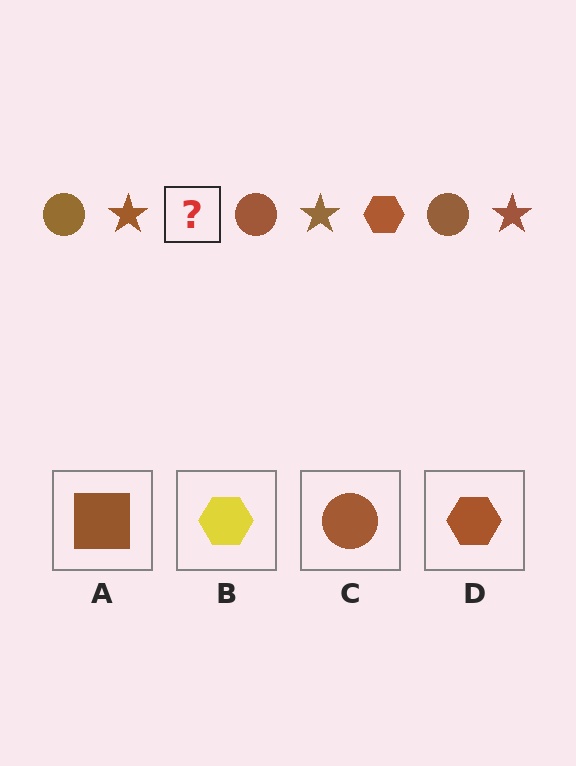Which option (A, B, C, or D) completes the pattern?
D.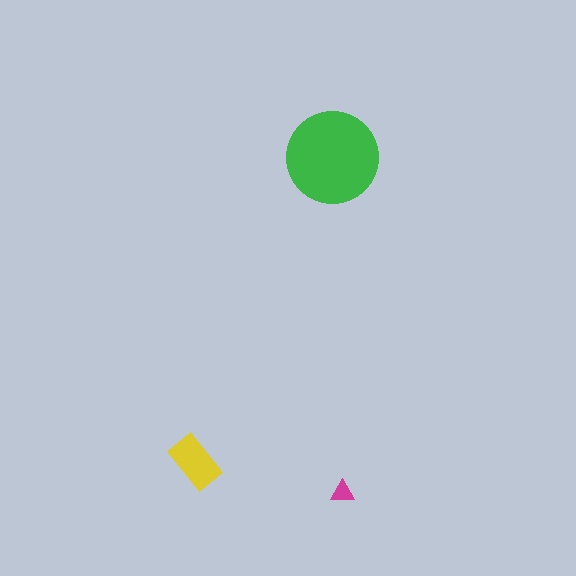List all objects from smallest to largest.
The magenta triangle, the yellow rectangle, the green circle.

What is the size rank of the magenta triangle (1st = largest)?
3rd.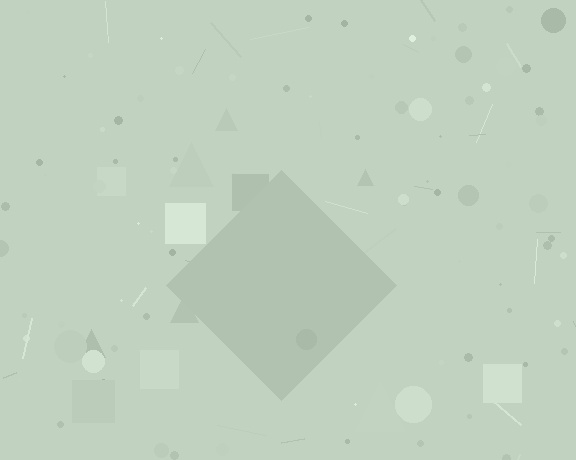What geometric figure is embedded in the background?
A diamond is embedded in the background.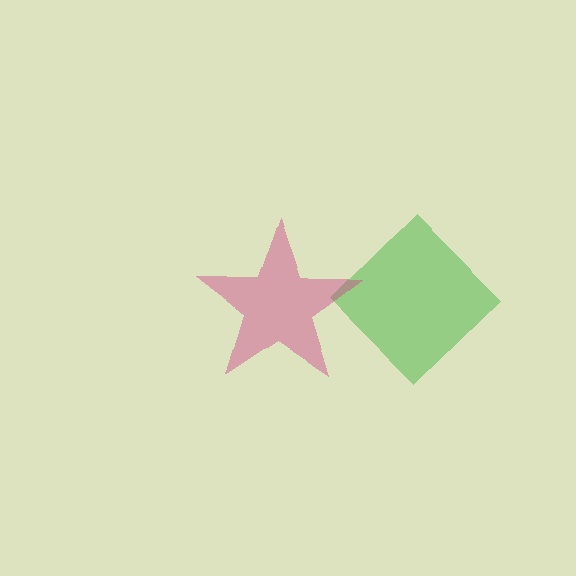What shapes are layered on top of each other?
The layered shapes are: a green diamond, a magenta star.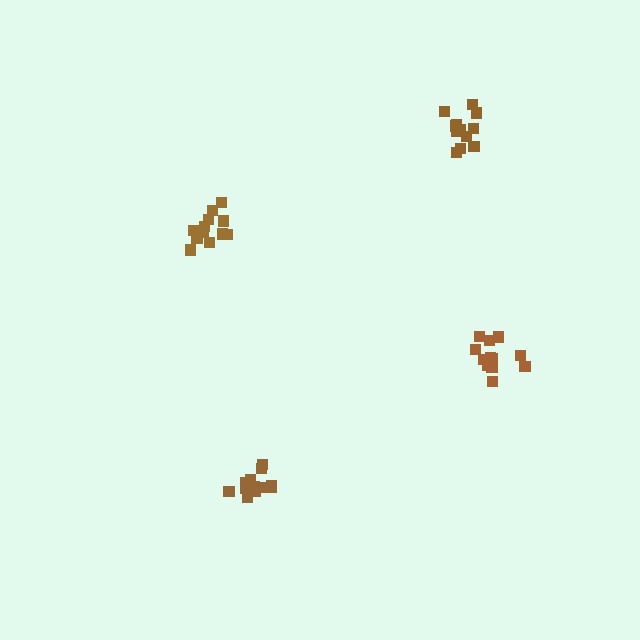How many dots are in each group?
Group 1: 12 dots, Group 2: 12 dots, Group 3: 12 dots, Group 4: 13 dots (49 total).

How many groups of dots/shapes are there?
There are 4 groups.